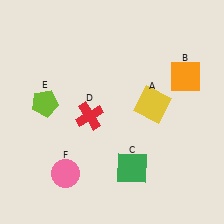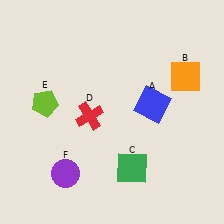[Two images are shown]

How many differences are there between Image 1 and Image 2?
There are 2 differences between the two images.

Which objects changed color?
A changed from yellow to blue. F changed from pink to purple.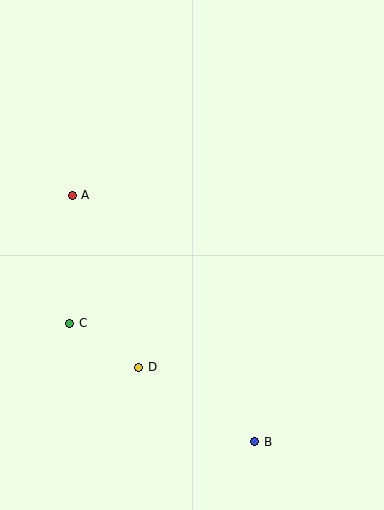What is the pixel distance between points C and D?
The distance between C and D is 82 pixels.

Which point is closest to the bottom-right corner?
Point B is closest to the bottom-right corner.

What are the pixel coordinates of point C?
Point C is at (70, 323).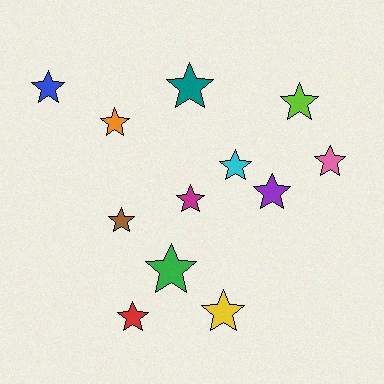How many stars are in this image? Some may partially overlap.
There are 12 stars.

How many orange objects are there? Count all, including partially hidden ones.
There is 1 orange object.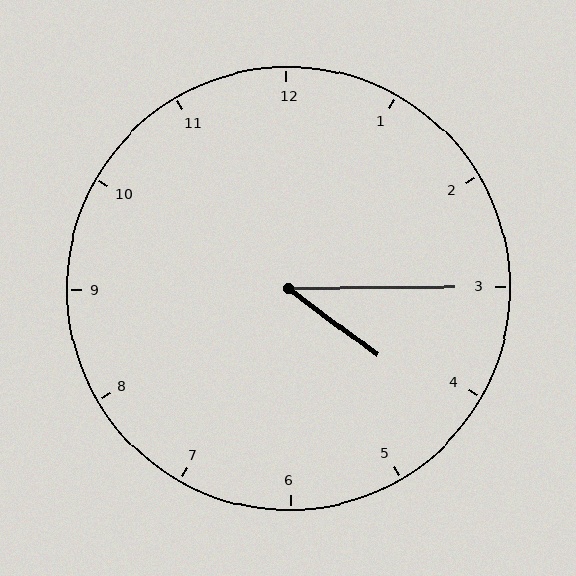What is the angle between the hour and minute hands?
Approximately 38 degrees.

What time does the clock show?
4:15.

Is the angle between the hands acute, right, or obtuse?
It is acute.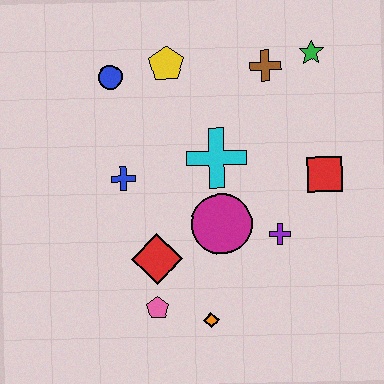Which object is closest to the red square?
The purple cross is closest to the red square.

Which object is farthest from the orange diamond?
The green star is farthest from the orange diamond.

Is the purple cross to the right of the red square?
No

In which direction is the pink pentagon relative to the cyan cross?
The pink pentagon is below the cyan cross.